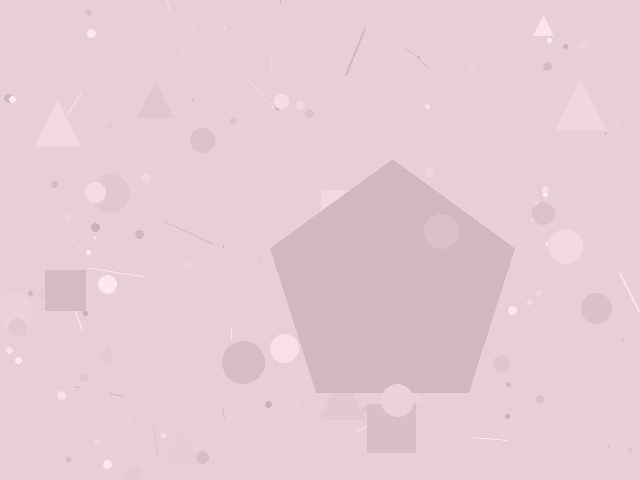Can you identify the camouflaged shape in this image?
The camouflaged shape is a pentagon.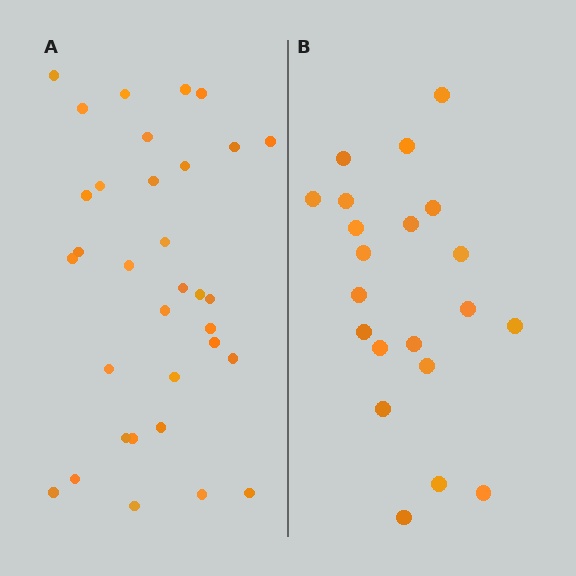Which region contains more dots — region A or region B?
Region A (the left region) has more dots.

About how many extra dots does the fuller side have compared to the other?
Region A has roughly 12 or so more dots than region B.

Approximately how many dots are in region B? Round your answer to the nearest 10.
About 20 dots. (The exact count is 21, which rounds to 20.)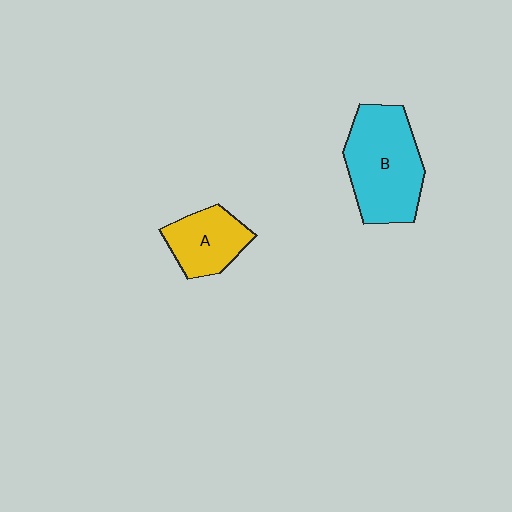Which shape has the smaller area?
Shape A (yellow).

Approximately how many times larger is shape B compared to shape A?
Approximately 1.8 times.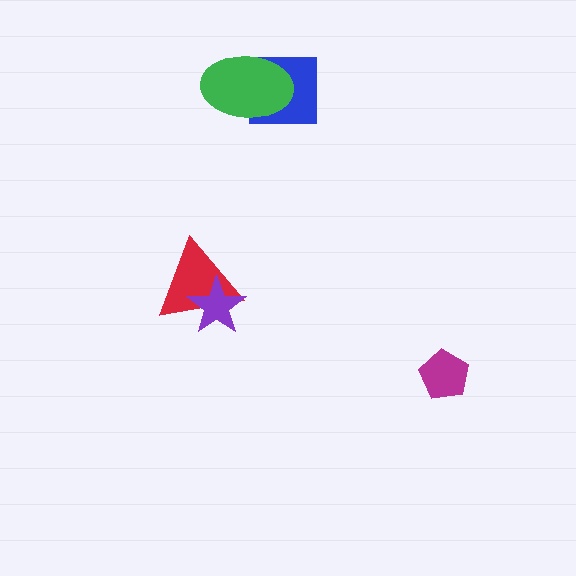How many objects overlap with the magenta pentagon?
0 objects overlap with the magenta pentagon.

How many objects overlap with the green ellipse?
1 object overlaps with the green ellipse.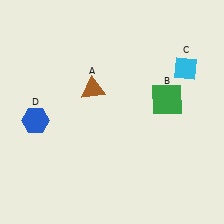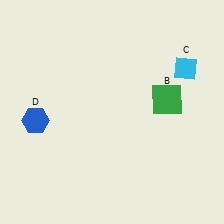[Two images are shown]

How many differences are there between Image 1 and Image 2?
There is 1 difference between the two images.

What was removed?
The brown triangle (A) was removed in Image 2.